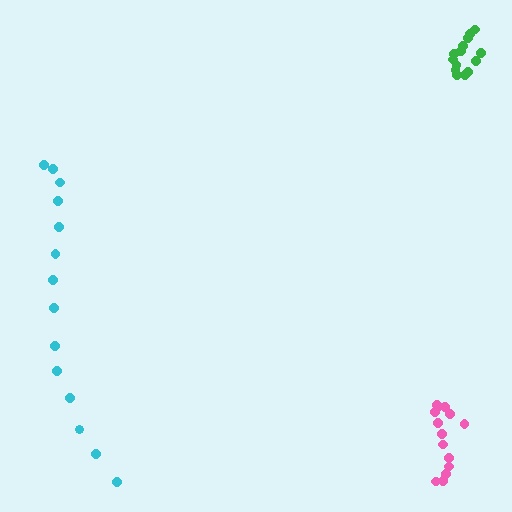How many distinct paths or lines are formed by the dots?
There are 3 distinct paths.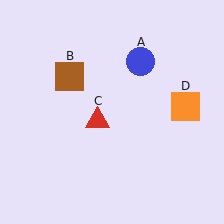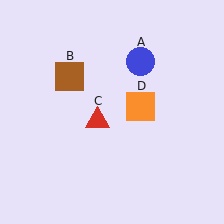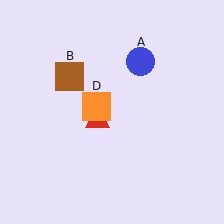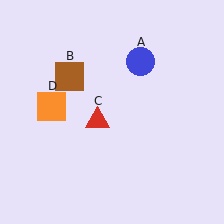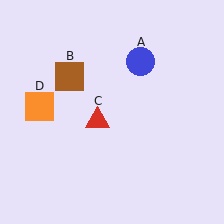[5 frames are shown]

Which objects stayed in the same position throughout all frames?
Blue circle (object A) and brown square (object B) and red triangle (object C) remained stationary.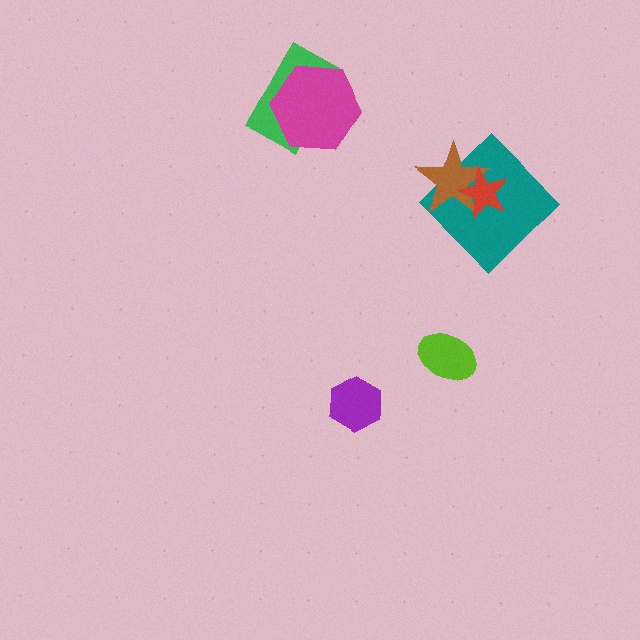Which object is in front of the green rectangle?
The magenta hexagon is in front of the green rectangle.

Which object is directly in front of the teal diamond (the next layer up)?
The brown star is directly in front of the teal diamond.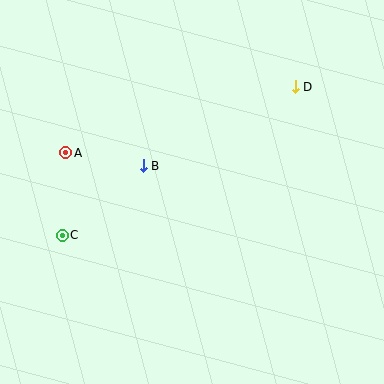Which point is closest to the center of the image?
Point B at (143, 166) is closest to the center.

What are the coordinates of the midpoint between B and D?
The midpoint between B and D is at (219, 126).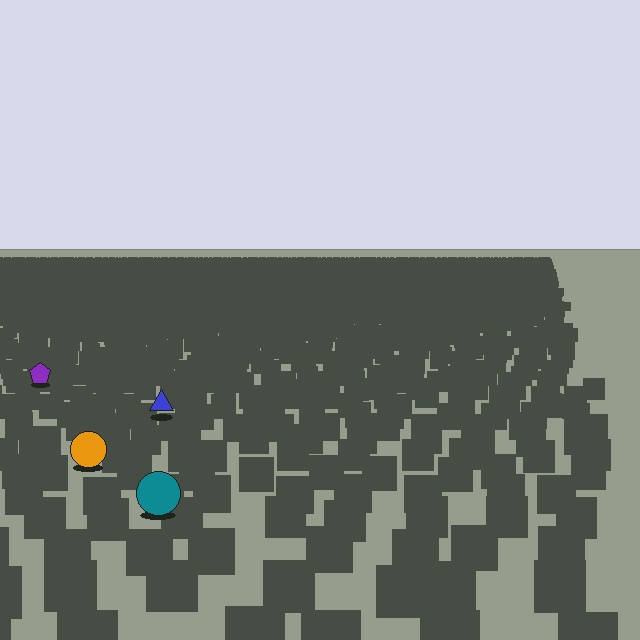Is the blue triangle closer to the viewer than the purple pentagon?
Yes. The blue triangle is closer — you can tell from the texture gradient: the ground texture is coarser near it.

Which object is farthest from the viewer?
The purple pentagon is farthest from the viewer. It appears smaller and the ground texture around it is denser.